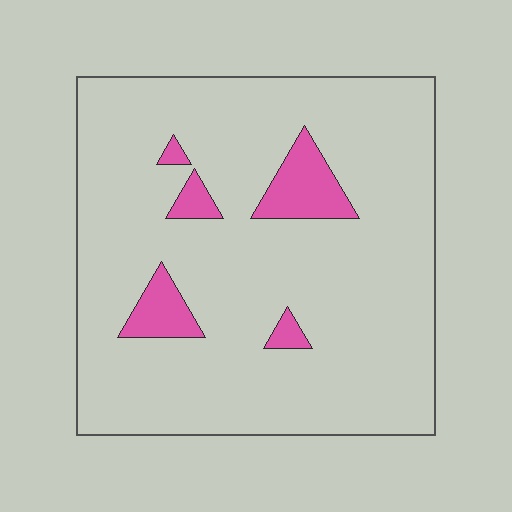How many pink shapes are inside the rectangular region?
5.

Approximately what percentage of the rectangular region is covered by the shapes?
Approximately 10%.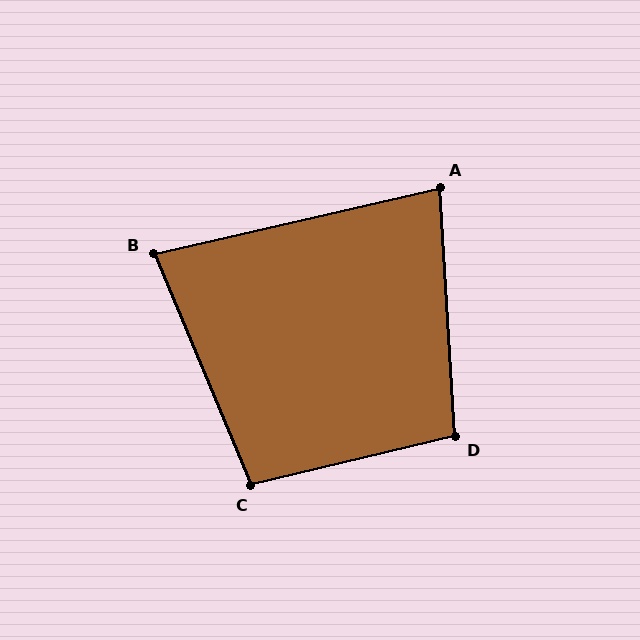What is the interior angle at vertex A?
Approximately 80 degrees (acute).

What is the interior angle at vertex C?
Approximately 100 degrees (obtuse).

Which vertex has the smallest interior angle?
B, at approximately 80 degrees.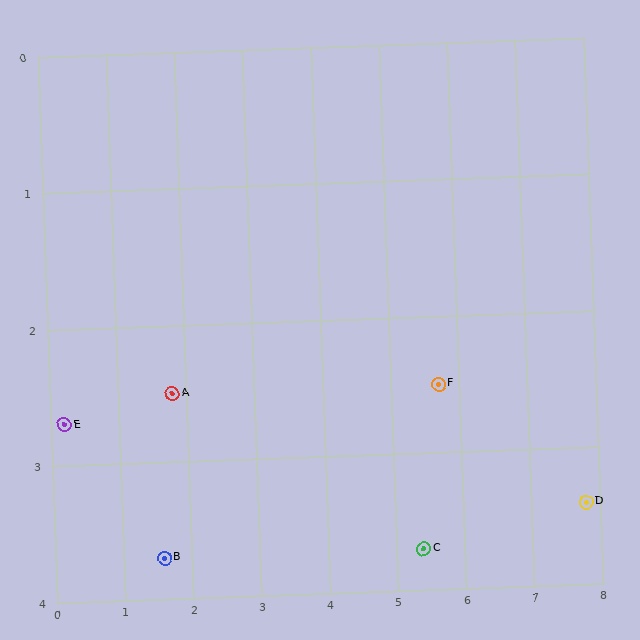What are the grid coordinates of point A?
Point A is at approximately (1.8, 2.5).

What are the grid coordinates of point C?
Point C is at approximately (5.4, 3.7).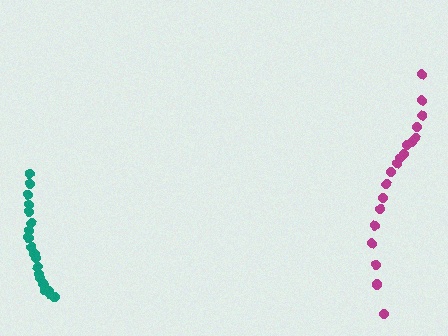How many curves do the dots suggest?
There are 2 distinct paths.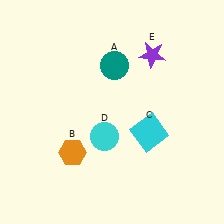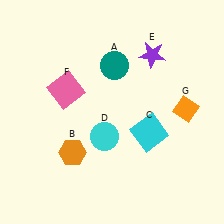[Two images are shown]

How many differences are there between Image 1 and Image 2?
There are 2 differences between the two images.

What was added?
A pink square (F), an orange diamond (G) were added in Image 2.